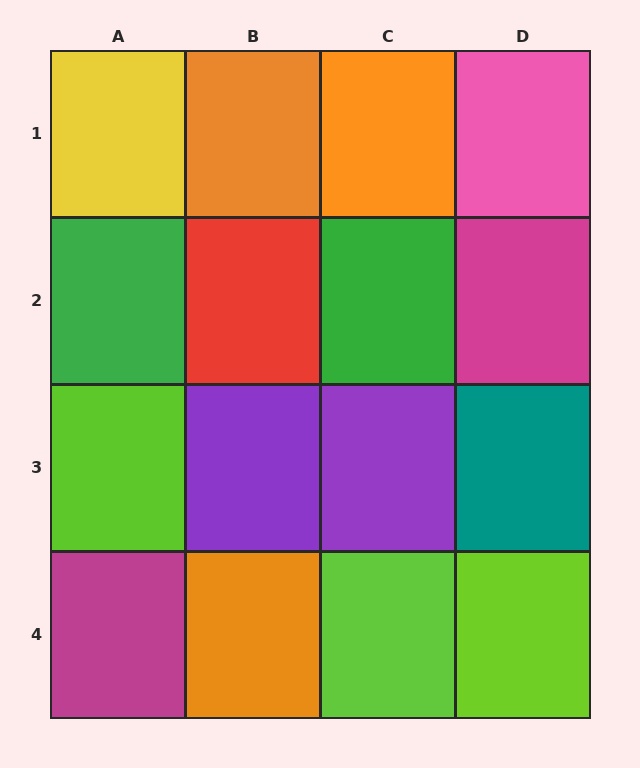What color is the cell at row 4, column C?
Lime.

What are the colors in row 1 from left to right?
Yellow, orange, orange, pink.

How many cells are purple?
2 cells are purple.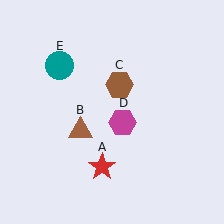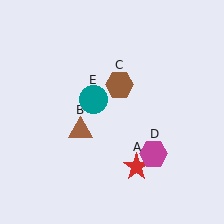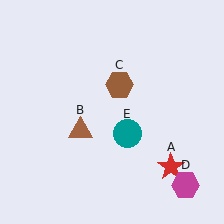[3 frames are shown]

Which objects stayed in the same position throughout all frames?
Brown triangle (object B) and brown hexagon (object C) remained stationary.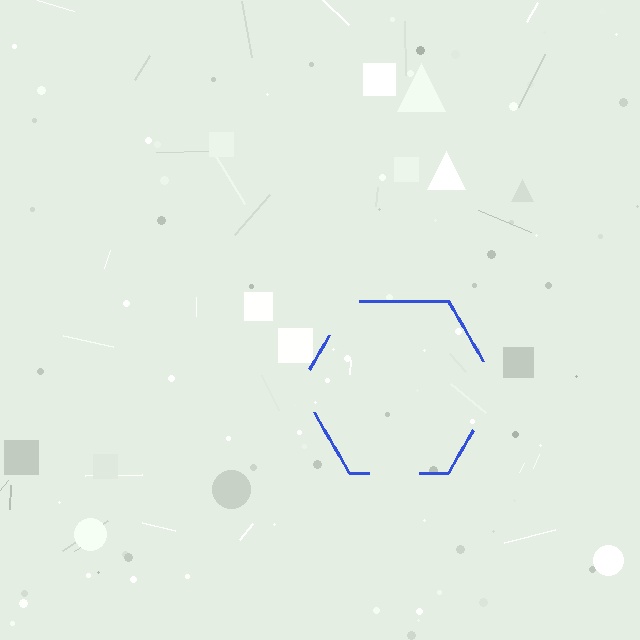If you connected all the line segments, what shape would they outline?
They would outline a hexagon.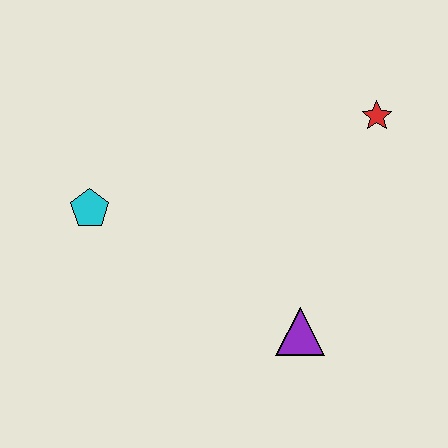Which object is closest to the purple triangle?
The red star is closest to the purple triangle.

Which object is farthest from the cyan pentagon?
The red star is farthest from the cyan pentagon.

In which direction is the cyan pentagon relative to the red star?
The cyan pentagon is to the left of the red star.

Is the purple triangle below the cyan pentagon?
Yes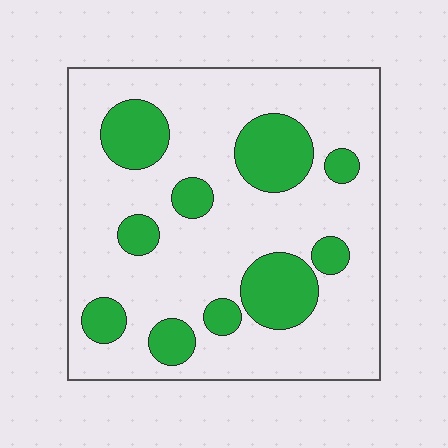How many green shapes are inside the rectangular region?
10.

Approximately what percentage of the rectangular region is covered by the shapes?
Approximately 25%.